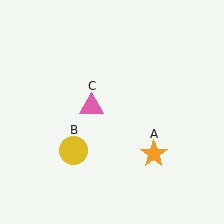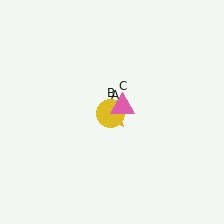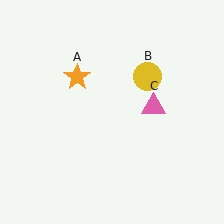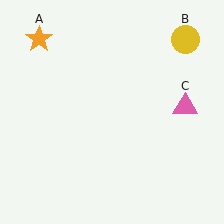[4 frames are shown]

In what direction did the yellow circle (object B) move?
The yellow circle (object B) moved up and to the right.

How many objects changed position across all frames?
3 objects changed position: orange star (object A), yellow circle (object B), pink triangle (object C).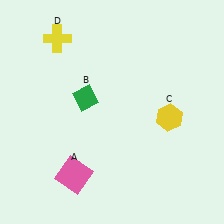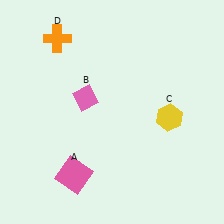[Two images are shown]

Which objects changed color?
B changed from green to pink. D changed from yellow to orange.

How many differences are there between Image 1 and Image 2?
There are 2 differences between the two images.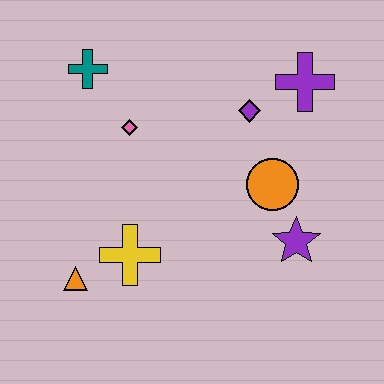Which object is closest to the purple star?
The orange circle is closest to the purple star.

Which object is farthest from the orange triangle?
The purple cross is farthest from the orange triangle.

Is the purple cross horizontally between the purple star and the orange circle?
No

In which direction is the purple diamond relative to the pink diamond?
The purple diamond is to the right of the pink diamond.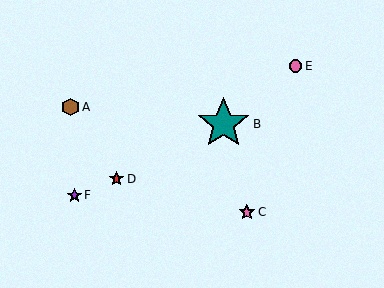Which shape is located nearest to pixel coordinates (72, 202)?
The purple star (labeled F) at (74, 195) is nearest to that location.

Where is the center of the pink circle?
The center of the pink circle is at (295, 66).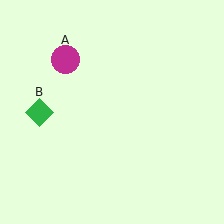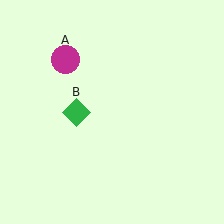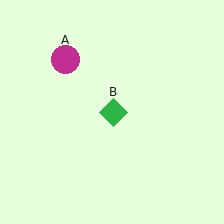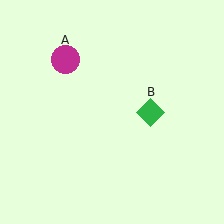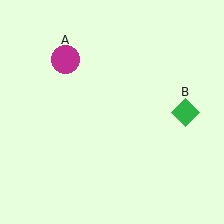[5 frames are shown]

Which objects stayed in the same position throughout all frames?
Magenta circle (object A) remained stationary.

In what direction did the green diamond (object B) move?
The green diamond (object B) moved right.